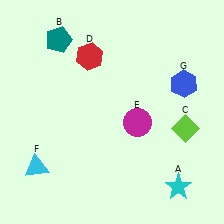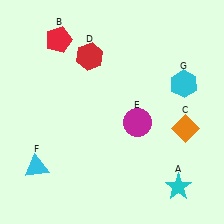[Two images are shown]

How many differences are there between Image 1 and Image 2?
There are 3 differences between the two images.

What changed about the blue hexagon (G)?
In Image 1, G is blue. In Image 2, it changed to cyan.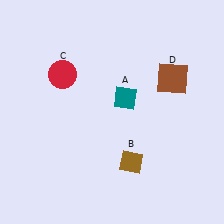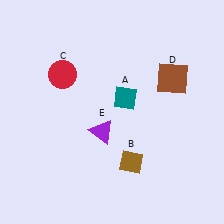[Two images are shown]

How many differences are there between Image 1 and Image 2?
There is 1 difference between the two images.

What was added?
A purple triangle (E) was added in Image 2.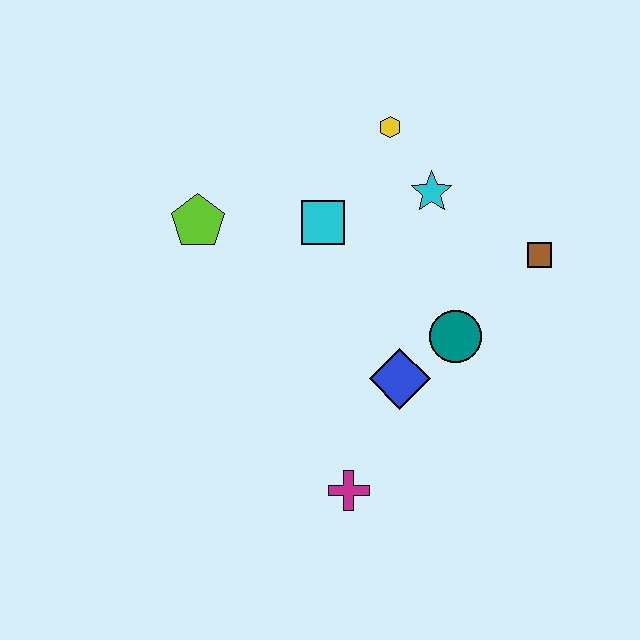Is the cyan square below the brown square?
No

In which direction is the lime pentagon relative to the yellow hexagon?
The lime pentagon is to the left of the yellow hexagon.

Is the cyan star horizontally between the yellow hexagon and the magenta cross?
No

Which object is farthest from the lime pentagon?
The brown square is farthest from the lime pentagon.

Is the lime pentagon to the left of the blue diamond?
Yes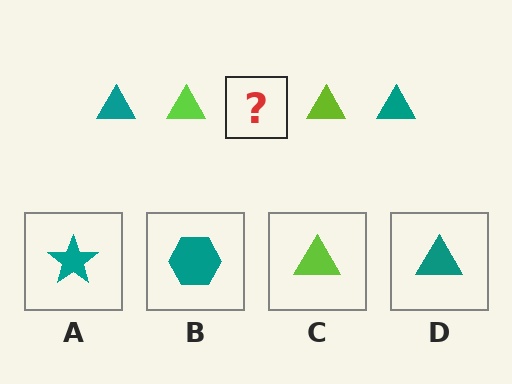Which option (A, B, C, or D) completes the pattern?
D.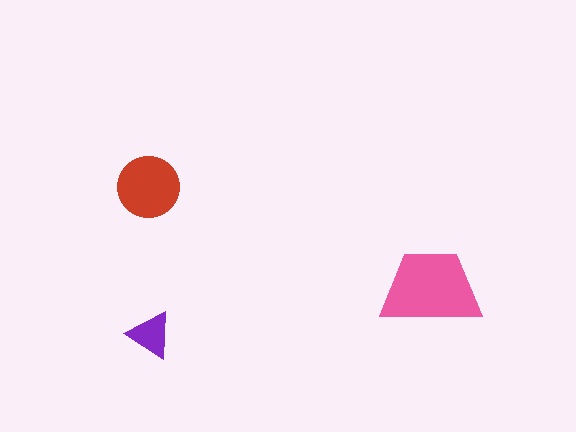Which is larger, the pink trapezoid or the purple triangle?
The pink trapezoid.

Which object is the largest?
The pink trapezoid.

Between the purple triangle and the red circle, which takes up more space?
The red circle.